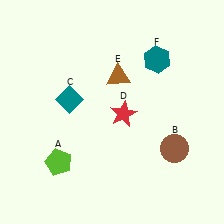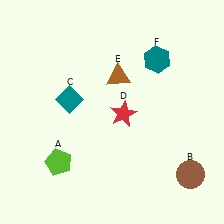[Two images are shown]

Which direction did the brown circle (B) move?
The brown circle (B) moved down.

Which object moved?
The brown circle (B) moved down.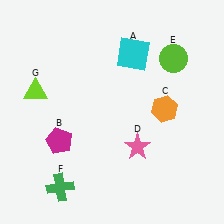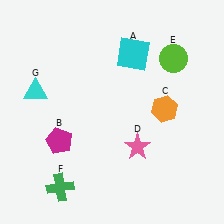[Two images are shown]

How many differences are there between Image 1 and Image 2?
There is 1 difference between the two images.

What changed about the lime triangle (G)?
In Image 1, G is lime. In Image 2, it changed to cyan.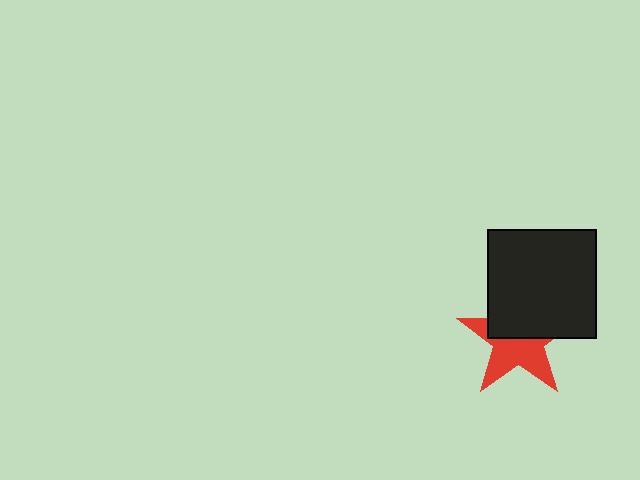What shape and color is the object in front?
The object in front is a black square.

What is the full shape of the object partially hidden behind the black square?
The partially hidden object is a red star.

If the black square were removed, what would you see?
You would see the complete red star.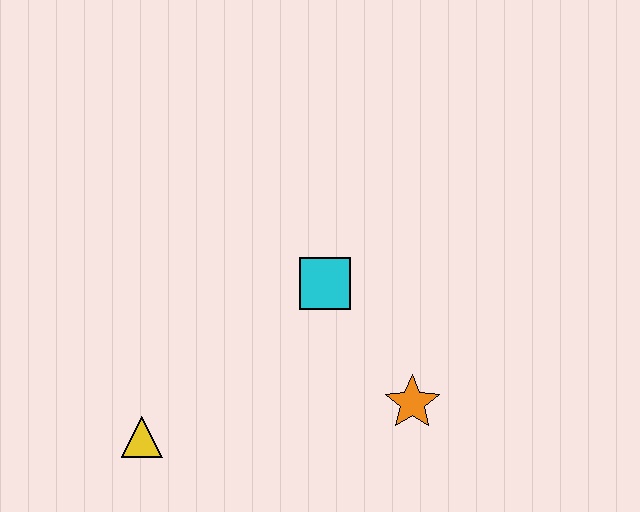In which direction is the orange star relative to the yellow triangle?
The orange star is to the right of the yellow triangle.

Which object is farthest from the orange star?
The yellow triangle is farthest from the orange star.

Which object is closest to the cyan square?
The orange star is closest to the cyan square.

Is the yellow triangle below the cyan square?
Yes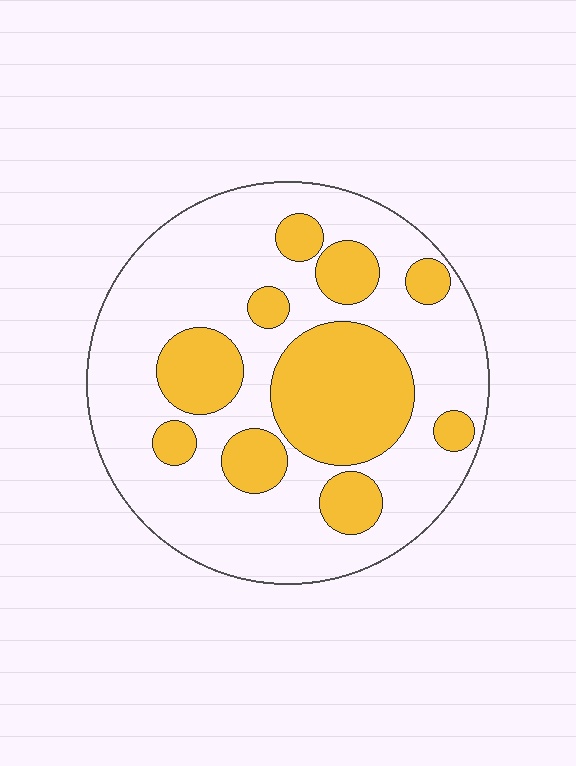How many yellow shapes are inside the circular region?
10.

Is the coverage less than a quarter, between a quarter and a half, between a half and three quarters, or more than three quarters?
Between a quarter and a half.